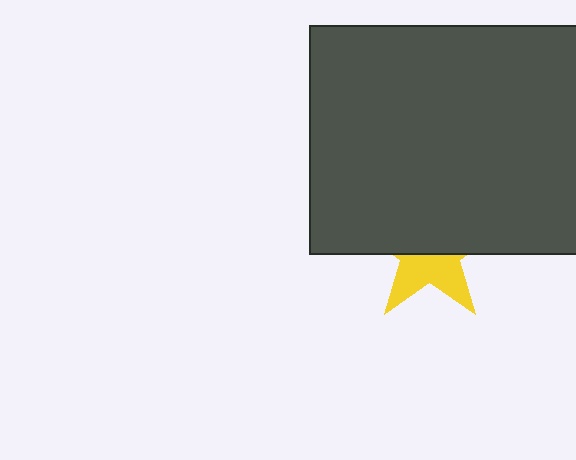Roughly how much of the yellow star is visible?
A small part of it is visible (roughly 42%).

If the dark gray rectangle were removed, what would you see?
You would see the complete yellow star.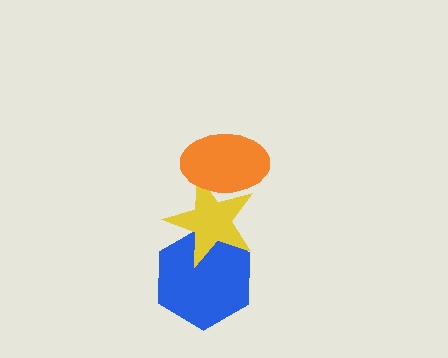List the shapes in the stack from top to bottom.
From top to bottom: the orange ellipse, the yellow star, the blue hexagon.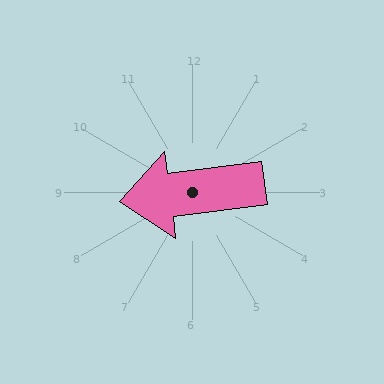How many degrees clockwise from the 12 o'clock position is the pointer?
Approximately 263 degrees.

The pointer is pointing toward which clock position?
Roughly 9 o'clock.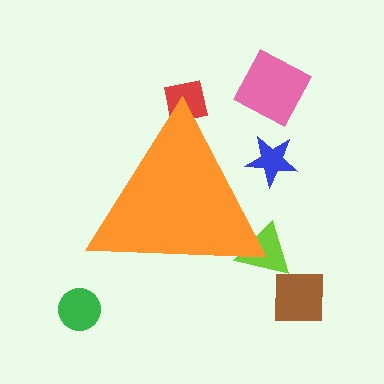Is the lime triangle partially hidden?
Yes, the lime triangle is partially hidden behind the orange triangle.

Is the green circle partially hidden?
No, the green circle is fully visible.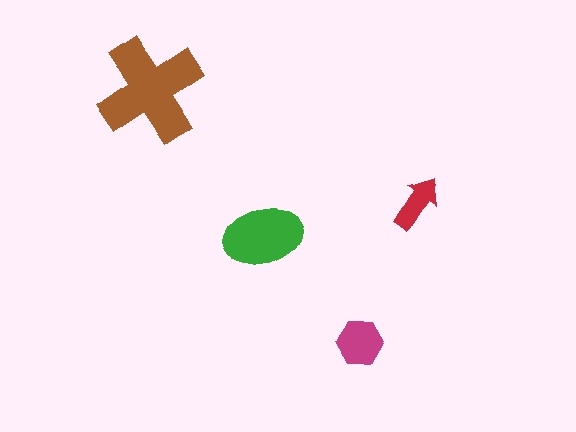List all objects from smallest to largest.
The red arrow, the magenta hexagon, the green ellipse, the brown cross.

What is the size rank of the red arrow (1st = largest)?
4th.